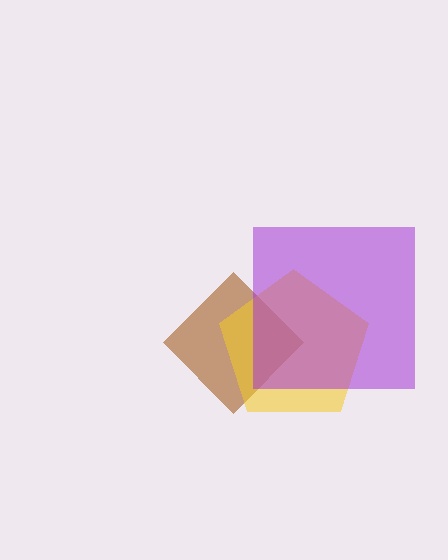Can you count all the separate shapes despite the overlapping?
Yes, there are 3 separate shapes.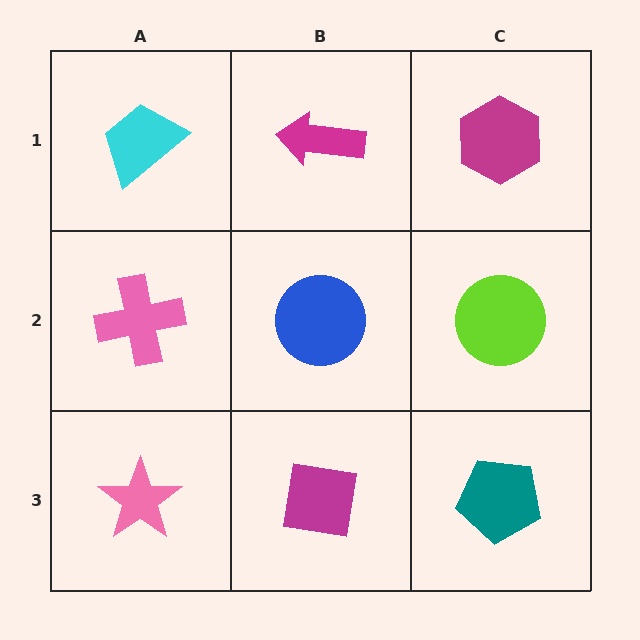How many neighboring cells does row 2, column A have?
3.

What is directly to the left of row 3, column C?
A magenta square.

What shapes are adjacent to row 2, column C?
A magenta hexagon (row 1, column C), a teal pentagon (row 3, column C), a blue circle (row 2, column B).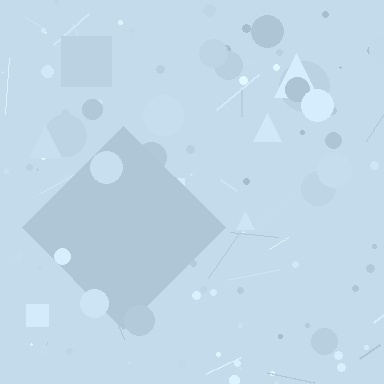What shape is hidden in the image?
A diamond is hidden in the image.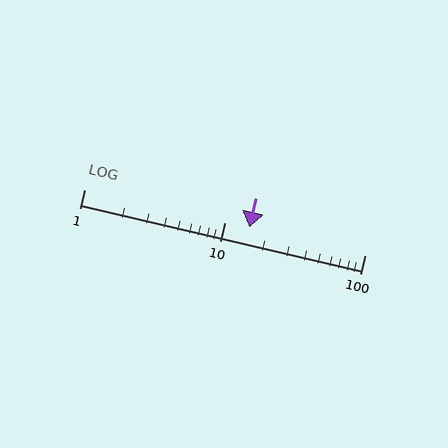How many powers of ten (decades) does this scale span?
The scale spans 2 decades, from 1 to 100.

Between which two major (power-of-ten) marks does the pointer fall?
The pointer is between 10 and 100.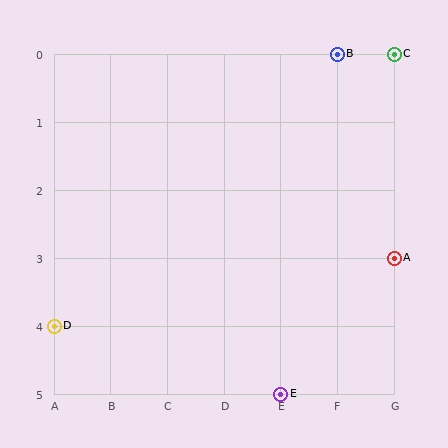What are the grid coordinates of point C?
Point C is at grid coordinates (G, 0).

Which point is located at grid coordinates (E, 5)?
Point E is at (E, 5).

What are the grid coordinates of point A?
Point A is at grid coordinates (G, 3).